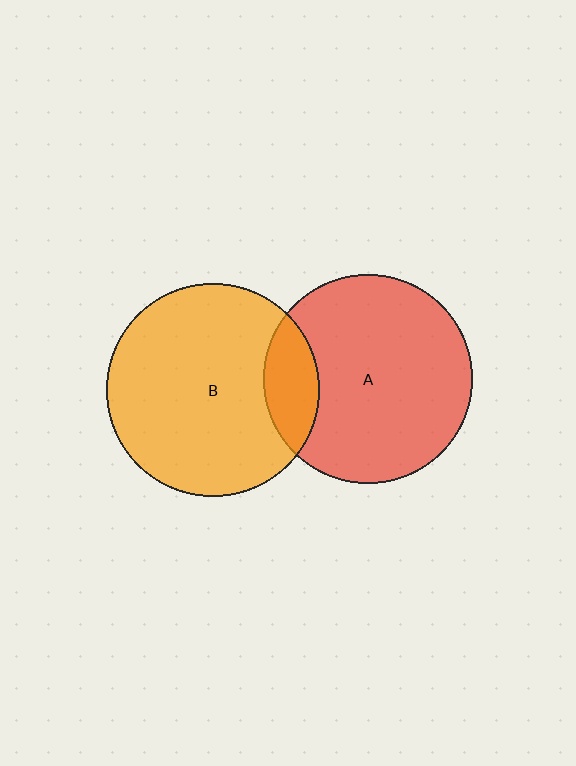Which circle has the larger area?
Circle B (orange).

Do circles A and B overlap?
Yes.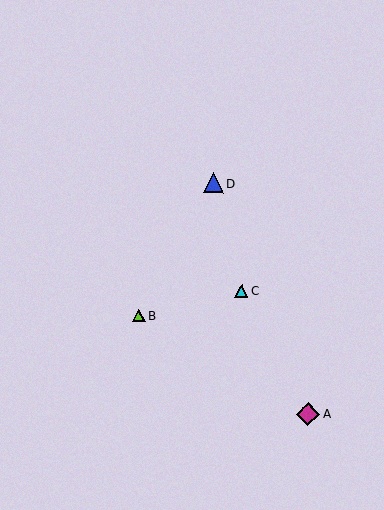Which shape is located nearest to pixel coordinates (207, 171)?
The blue triangle (labeled D) at (213, 183) is nearest to that location.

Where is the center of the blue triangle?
The center of the blue triangle is at (213, 183).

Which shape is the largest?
The magenta diamond (labeled A) is the largest.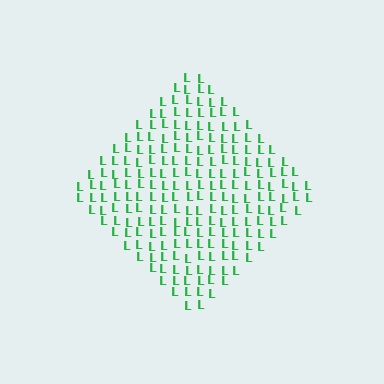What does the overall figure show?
The overall figure shows a diamond.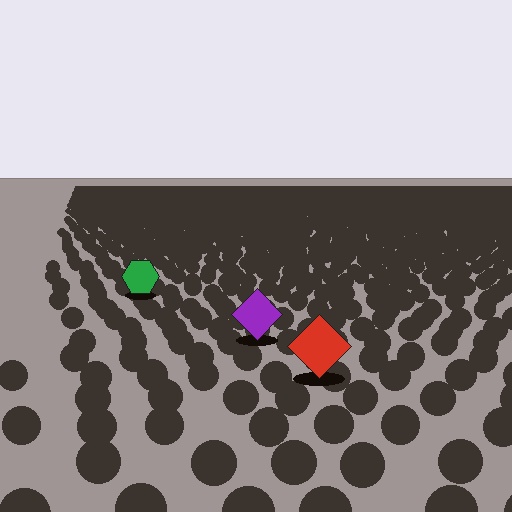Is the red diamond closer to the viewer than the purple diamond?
Yes. The red diamond is closer — you can tell from the texture gradient: the ground texture is coarser near it.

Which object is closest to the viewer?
The red diamond is closest. The texture marks near it are larger and more spread out.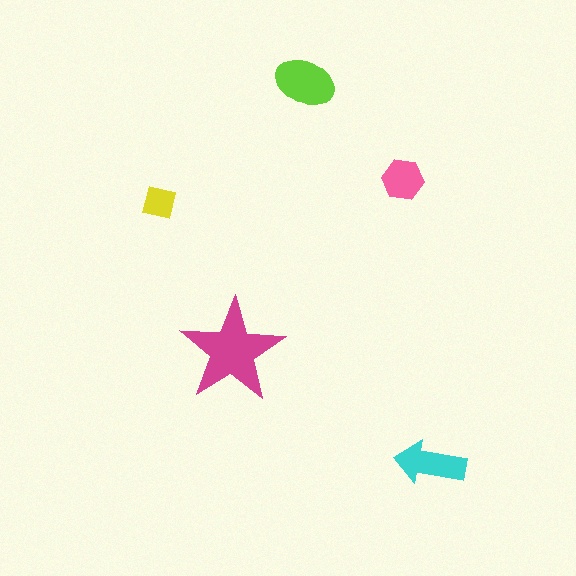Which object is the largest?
The magenta star.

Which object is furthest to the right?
The cyan arrow is rightmost.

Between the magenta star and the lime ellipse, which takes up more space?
The magenta star.